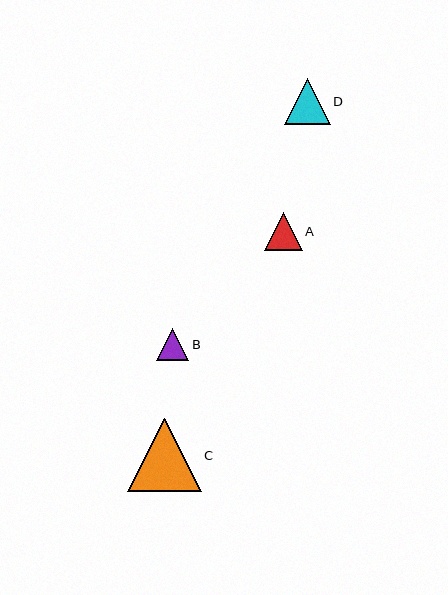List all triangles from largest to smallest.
From largest to smallest: C, D, A, B.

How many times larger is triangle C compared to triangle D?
Triangle C is approximately 1.6 times the size of triangle D.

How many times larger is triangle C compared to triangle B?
Triangle C is approximately 2.3 times the size of triangle B.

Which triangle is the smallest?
Triangle B is the smallest with a size of approximately 32 pixels.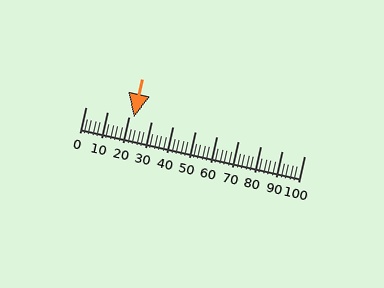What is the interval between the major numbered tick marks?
The major tick marks are spaced 10 units apart.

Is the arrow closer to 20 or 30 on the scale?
The arrow is closer to 20.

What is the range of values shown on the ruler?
The ruler shows values from 0 to 100.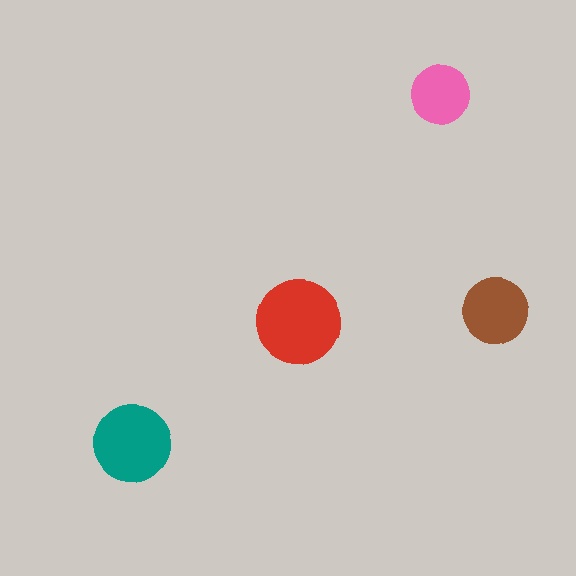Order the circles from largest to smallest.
the red one, the teal one, the brown one, the pink one.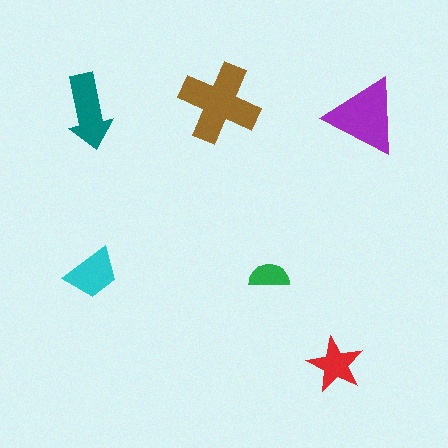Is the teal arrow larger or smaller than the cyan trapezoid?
Larger.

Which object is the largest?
The brown cross.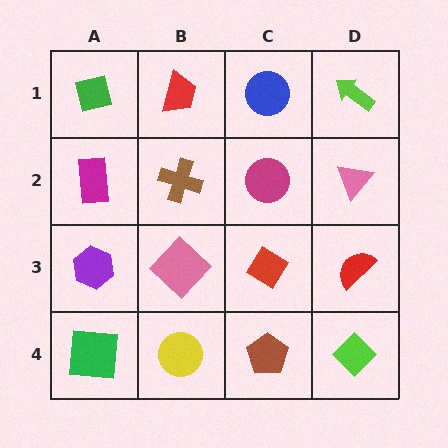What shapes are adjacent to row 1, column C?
A magenta circle (row 2, column C), a red trapezoid (row 1, column B), a lime arrow (row 1, column D).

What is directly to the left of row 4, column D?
A brown pentagon.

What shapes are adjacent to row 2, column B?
A red trapezoid (row 1, column B), a pink diamond (row 3, column B), a magenta rectangle (row 2, column A), a magenta circle (row 2, column C).